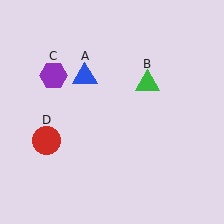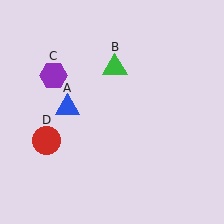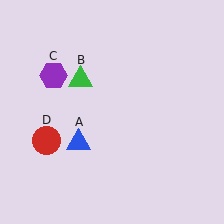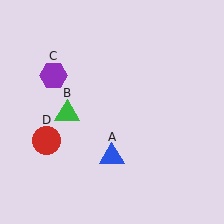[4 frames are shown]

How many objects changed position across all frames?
2 objects changed position: blue triangle (object A), green triangle (object B).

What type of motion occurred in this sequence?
The blue triangle (object A), green triangle (object B) rotated counterclockwise around the center of the scene.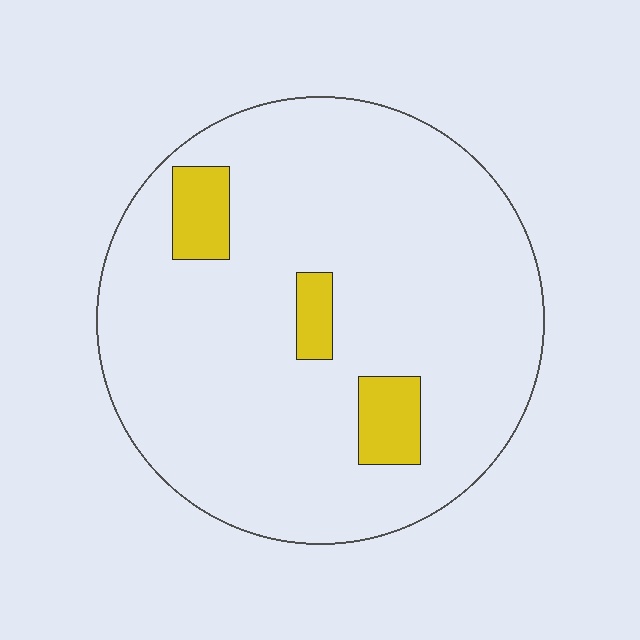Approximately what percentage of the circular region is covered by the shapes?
Approximately 10%.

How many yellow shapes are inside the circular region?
3.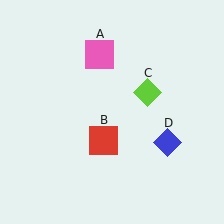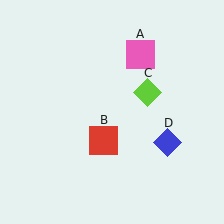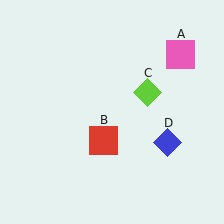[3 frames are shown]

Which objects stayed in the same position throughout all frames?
Red square (object B) and lime diamond (object C) and blue diamond (object D) remained stationary.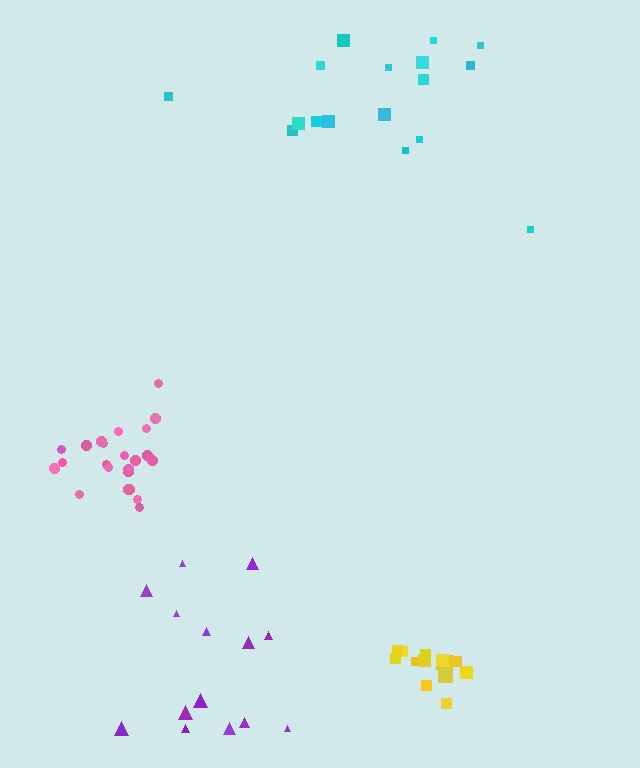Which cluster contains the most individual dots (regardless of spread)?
Pink (23).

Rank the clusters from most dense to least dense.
yellow, pink, cyan, purple.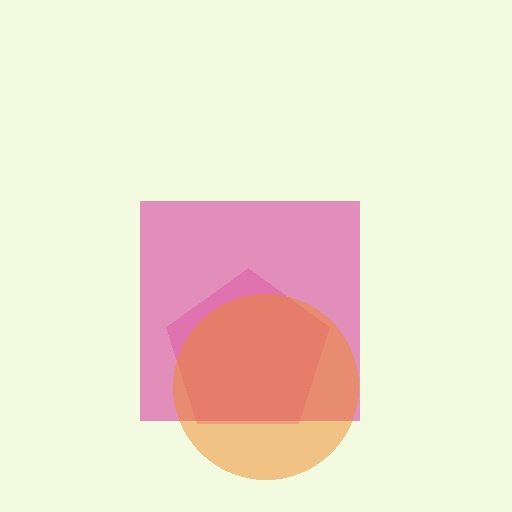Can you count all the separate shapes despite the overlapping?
Yes, there are 3 separate shapes.